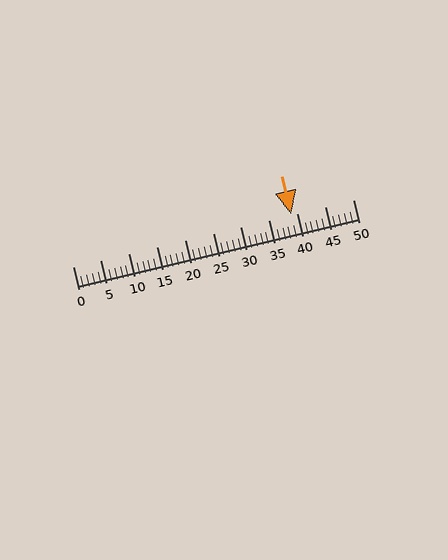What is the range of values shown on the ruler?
The ruler shows values from 0 to 50.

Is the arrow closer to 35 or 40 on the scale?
The arrow is closer to 40.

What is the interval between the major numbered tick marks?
The major tick marks are spaced 5 units apart.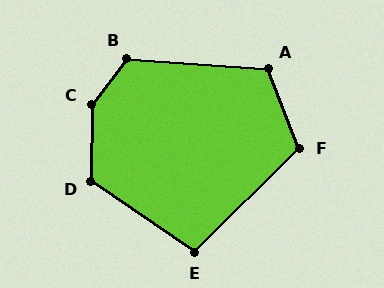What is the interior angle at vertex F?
Approximately 113 degrees (obtuse).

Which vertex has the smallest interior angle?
E, at approximately 101 degrees.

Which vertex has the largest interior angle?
C, at approximately 144 degrees.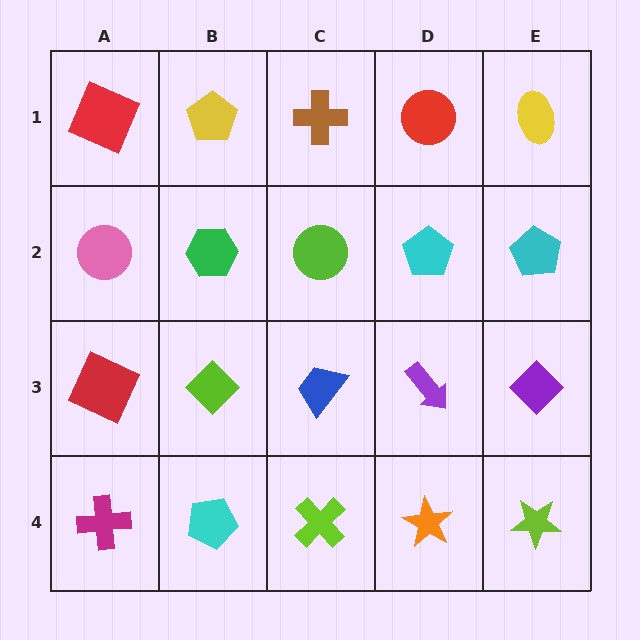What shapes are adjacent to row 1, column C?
A lime circle (row 2, column C), a yellow pentagon (row 1, column B), a red circle (row 1, column D).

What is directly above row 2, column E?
A yellow ellipse.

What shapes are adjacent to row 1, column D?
A cyan pentagon (row 2, column D), a brown cross (row 1, column C), a yellow ellipse (row 1, column E).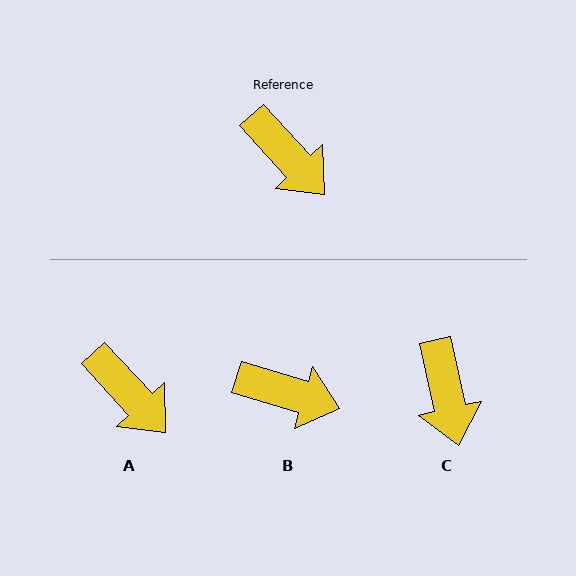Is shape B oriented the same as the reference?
No, it is off by about 31 degrees.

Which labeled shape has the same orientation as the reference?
A.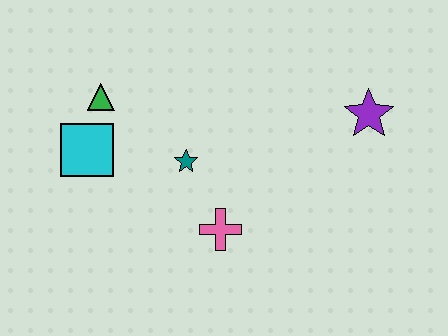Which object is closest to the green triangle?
The cyan square is closest to the green triangle.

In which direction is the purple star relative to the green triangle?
The purple star is to the right of the green triangle.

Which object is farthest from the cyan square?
The purple star is farthest from the cyan square.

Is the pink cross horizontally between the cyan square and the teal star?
No